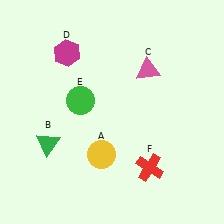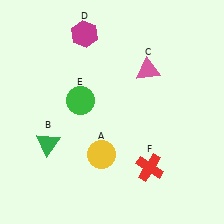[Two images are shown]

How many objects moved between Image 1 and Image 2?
1 object moved between the two images.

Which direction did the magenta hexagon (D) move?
The magenta hexagon (D) moved up.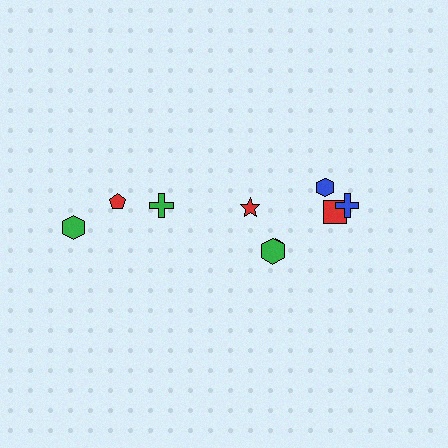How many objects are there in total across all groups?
There are 9 objects.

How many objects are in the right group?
There are 6 objects.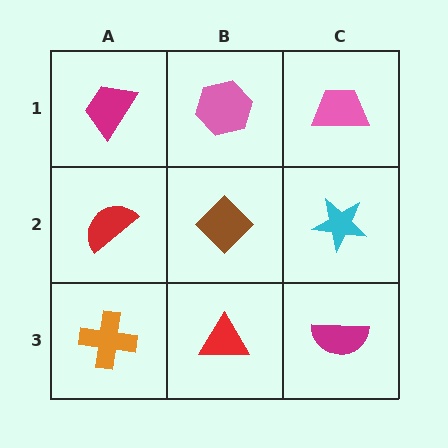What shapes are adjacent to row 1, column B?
A brown diamond (row 2, column B), a magenta trapezoid (row 1, column A), a pink trapezoid (row 1, column C).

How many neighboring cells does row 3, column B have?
3.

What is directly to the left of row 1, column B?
A magenta trapezoid.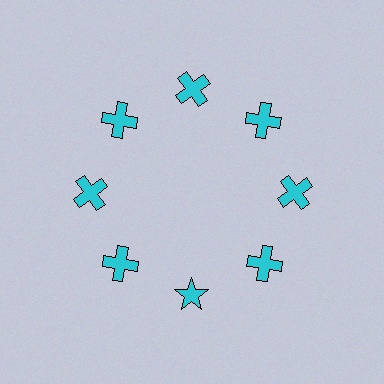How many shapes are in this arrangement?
There are 8 shapes arranged in a ring pattern.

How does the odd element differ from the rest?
It has a different shape: star instead of cross.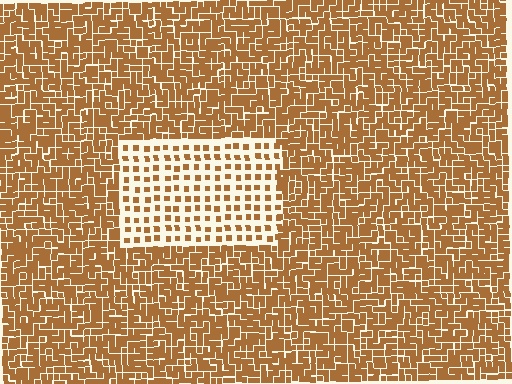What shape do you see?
I see a rectangle.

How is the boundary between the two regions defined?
The boundary is defined by a change in element density (approximately 2.6x ratio). All elements are the same color, size, and shape.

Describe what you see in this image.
The image contains small brown elements arranged at two different densities. A rectangle-shaped region is visible where the elements are less densely packed than the surrounding area.